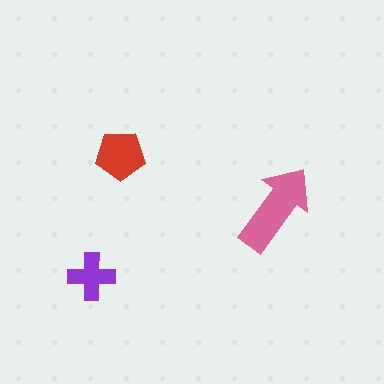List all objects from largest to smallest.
The pink arrow, the red pentagon, the purple cross.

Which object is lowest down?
The purple cross is bottommost.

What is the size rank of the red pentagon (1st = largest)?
2nd.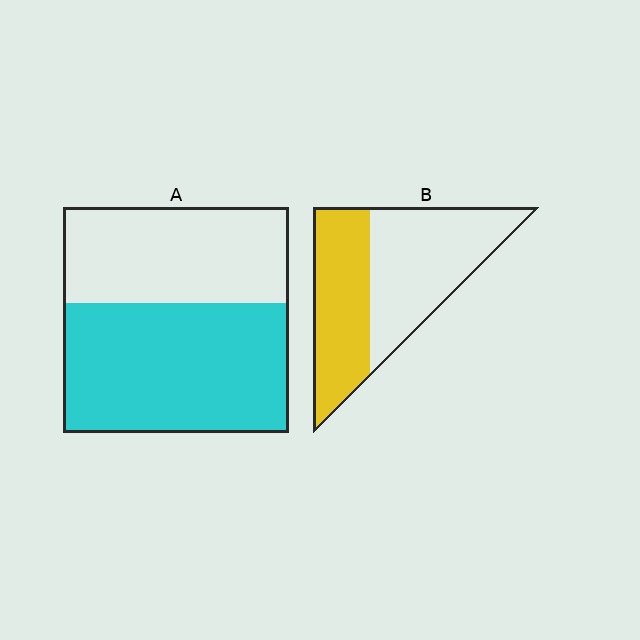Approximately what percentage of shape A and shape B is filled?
A is approximately 60% and B is approximately 45%.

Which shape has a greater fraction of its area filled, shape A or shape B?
Shape A.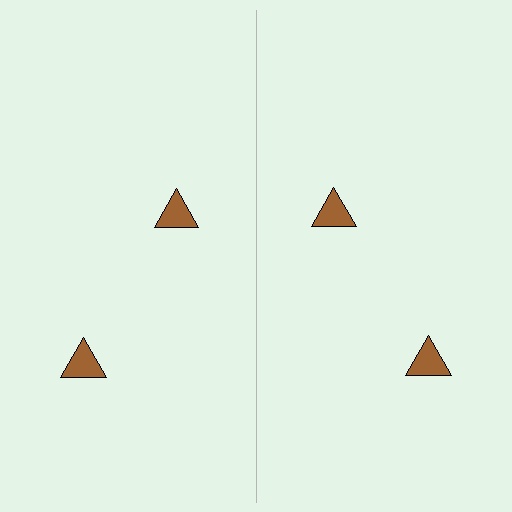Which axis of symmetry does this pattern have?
The pattern has a vertical axis of symmetry running through the center of the image.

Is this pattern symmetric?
Yes, this pattern has bilateral (reflection) symmetry.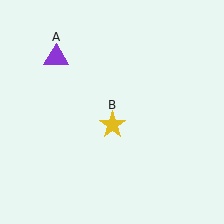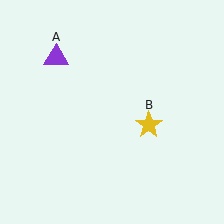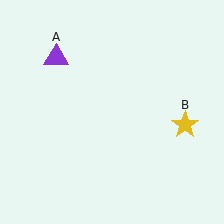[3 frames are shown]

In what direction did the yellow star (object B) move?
The yellow star (object B) moved right.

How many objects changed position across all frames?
1 object changed position: yellow star (object B).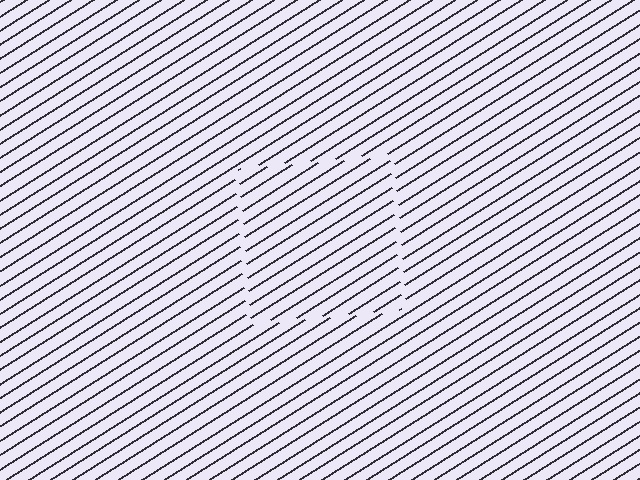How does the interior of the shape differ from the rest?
The interior of the shape contains the same grating, shifted by half a period — the contour is defined by the phase discontinuity where line-ends from the inner and outer gratings abut.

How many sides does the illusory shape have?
4 sides — the line-ends trace a square.